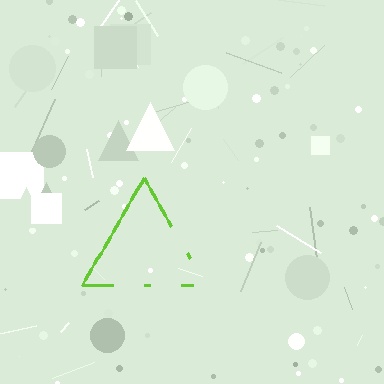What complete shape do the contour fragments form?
The contour fragments form a triangle.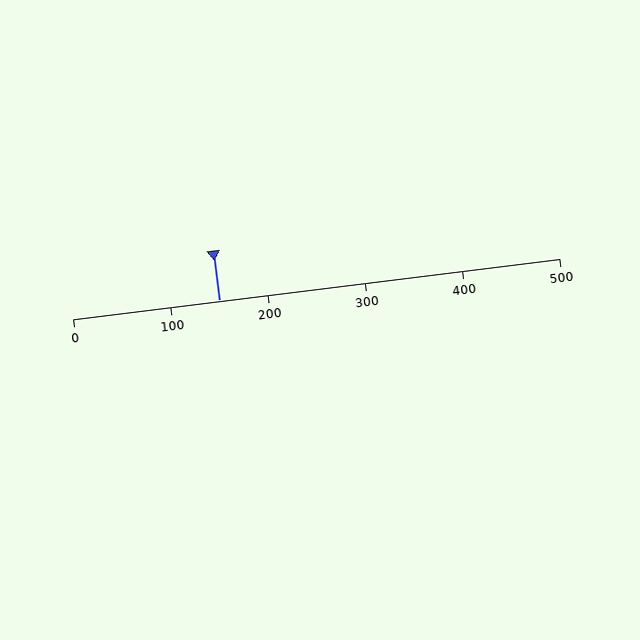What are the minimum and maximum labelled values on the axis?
The axis runs from 0 to 500.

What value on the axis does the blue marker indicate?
The marker indicates approximately 150.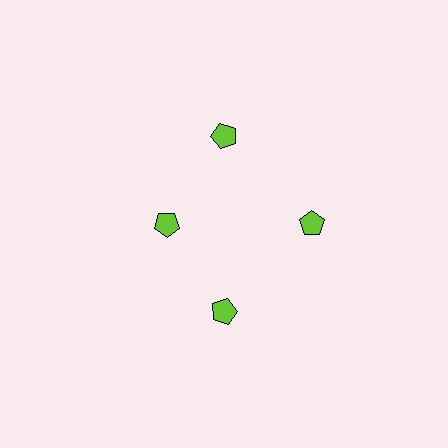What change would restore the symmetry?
The symmetry would be restored by moving it outward, back onto the ring so that all 4 pentagons sit at equal angles and equal distance from the center.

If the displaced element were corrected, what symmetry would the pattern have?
It would have 4-fold rotational symmetry — the pattern would map onto itself every 90 degrees.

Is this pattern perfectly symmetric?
No. The 4 lime pentagons are arranged in a ring, but one element near the 9 o'clock position is pulled inward toward the center, breaking the 4-fold rotational symmetry.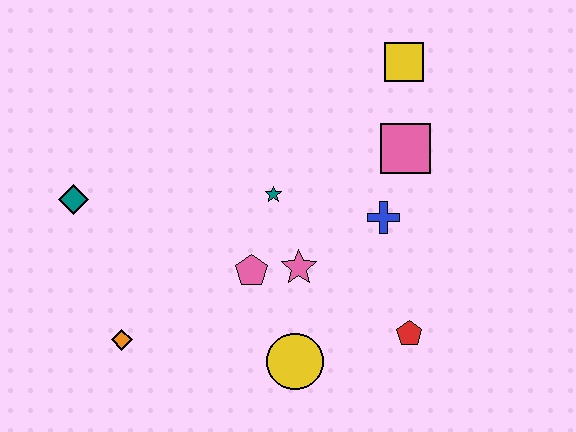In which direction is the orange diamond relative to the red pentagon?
The orange diamond is to the left of the red pentagon.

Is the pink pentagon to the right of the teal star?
No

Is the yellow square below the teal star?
No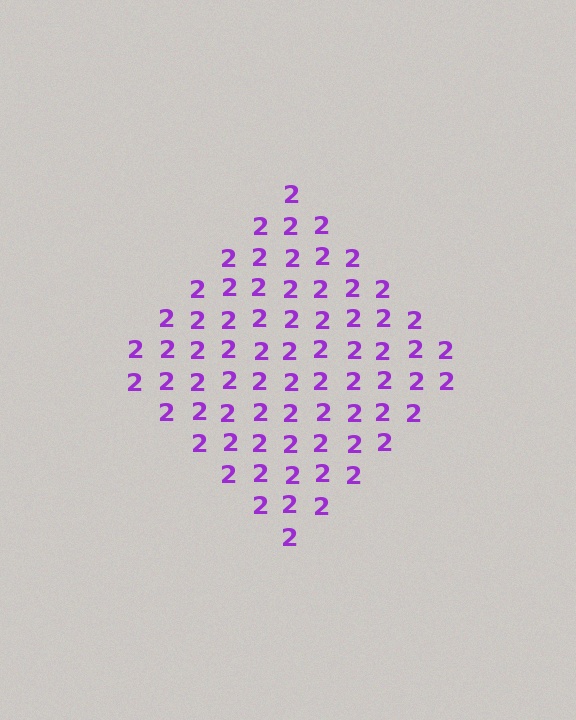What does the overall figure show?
The overall figure shows a diamond.